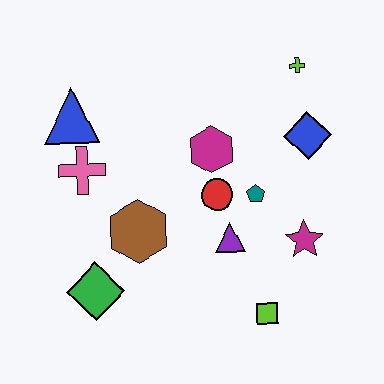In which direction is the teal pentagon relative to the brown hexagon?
The teal pentagon is to the right of the brown hexagon.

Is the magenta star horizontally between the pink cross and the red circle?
No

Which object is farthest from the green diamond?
The lime cross is farthest from the green diamond.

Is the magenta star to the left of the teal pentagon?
No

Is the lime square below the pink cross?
Yes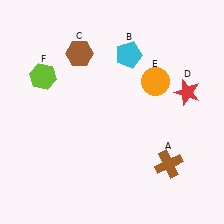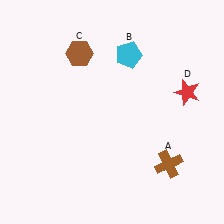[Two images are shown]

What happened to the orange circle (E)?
The orange circle (E) was removed in Image 2. It was in the top-right area of Image 1.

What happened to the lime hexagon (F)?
The lime hexagon (F) was removed in Image 2. It was in the top-left area of Image 1.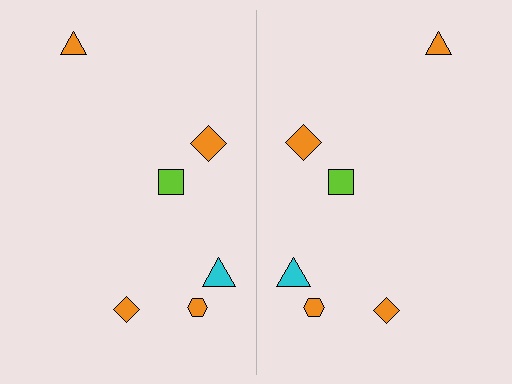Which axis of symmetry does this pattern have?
The pattern has a vertical axis of symmetry running through the center of the image.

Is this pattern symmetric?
Yes, this pattern has bilateral (reflection) symmetry.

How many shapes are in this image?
There are 12 shapes in this image.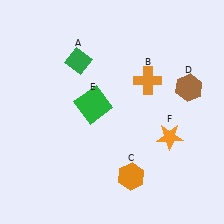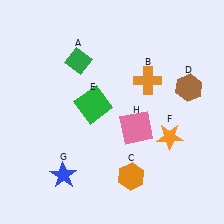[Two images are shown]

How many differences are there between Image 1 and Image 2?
There are 2 differences between the two images.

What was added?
A blue star (G), a pink square (H) were added in Image 2.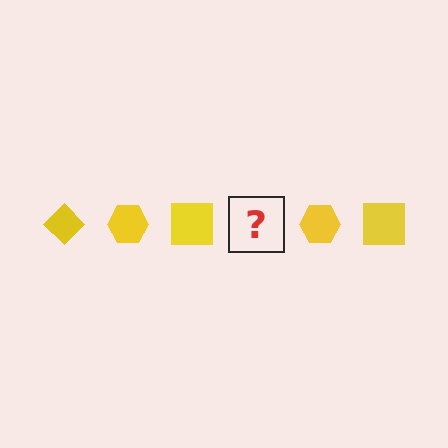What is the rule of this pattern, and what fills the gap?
The rule is that the pattern cycles through diamond, hexagon, square shapes in yellow. The gap should be filled with a yellow diamond.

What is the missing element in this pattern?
The missing element is a yellow diamond.